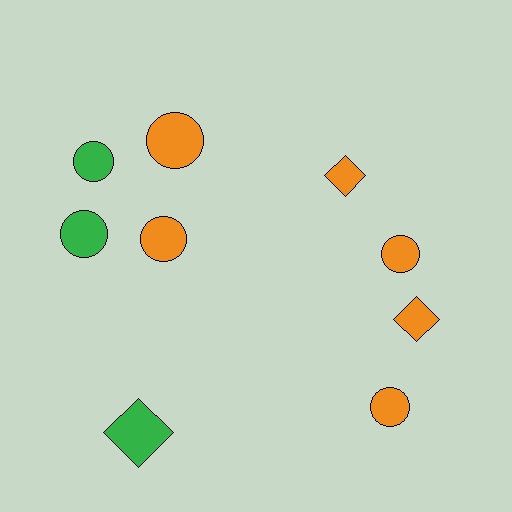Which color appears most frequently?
Orange, with 6 objects.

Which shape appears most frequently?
Circle, with 6 objects.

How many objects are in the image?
There are 9 objects.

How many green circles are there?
There are 2 green circles.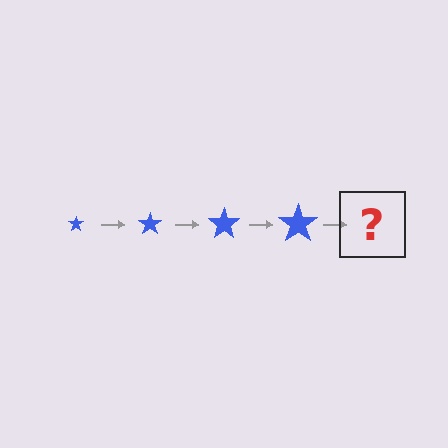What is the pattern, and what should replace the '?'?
The pattern is that the star gets progressively larger each step. The '?' should be a blue star, larger than the previous one.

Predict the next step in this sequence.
The next step is a blue star, larger than the previous one.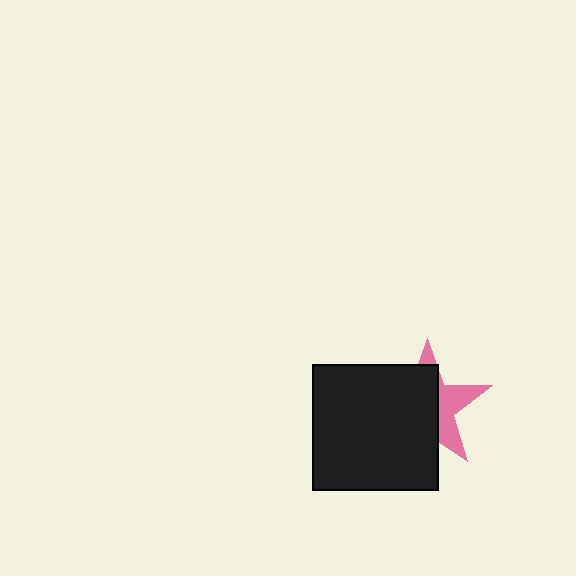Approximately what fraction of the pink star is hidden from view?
Roughly 64% of the pink star is hidden behind the black square.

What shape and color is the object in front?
The object in front is a black square.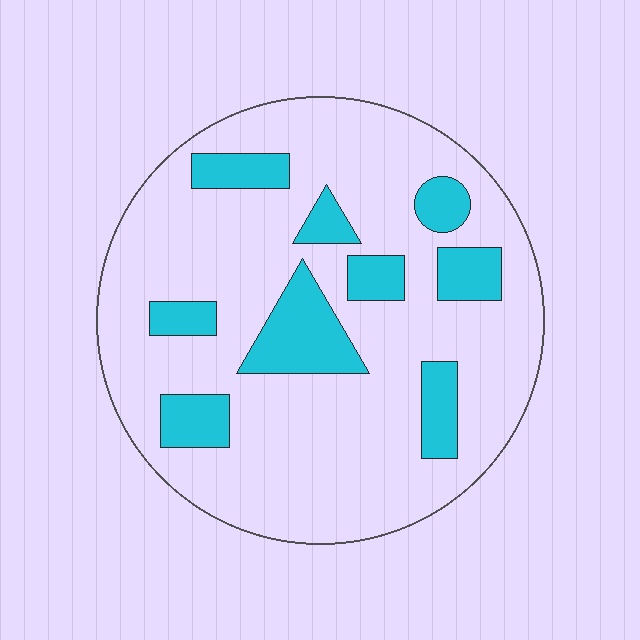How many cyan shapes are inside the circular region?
9.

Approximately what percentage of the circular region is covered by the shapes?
Approximately 20%.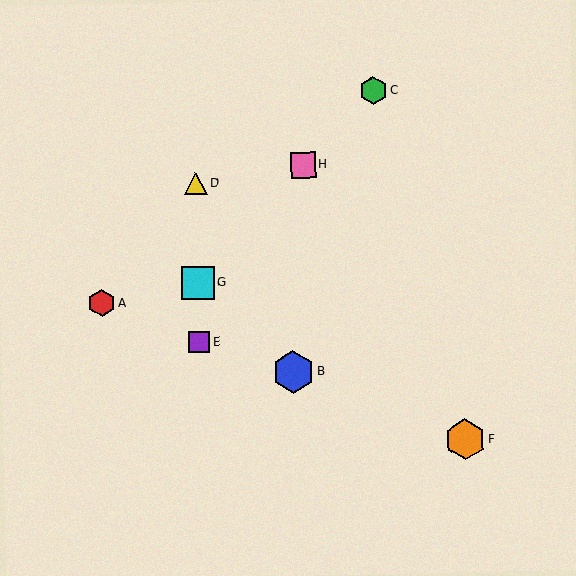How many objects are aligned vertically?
3 objects (D, E, G) are aligned vertically.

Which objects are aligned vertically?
Objects D, E, G are aligned vertically.